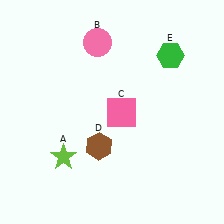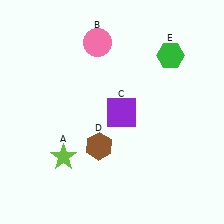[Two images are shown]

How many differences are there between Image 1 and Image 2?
There is 1 difference between the two images.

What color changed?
The square (C) changed from pink in Image 1 to purple in Image 2.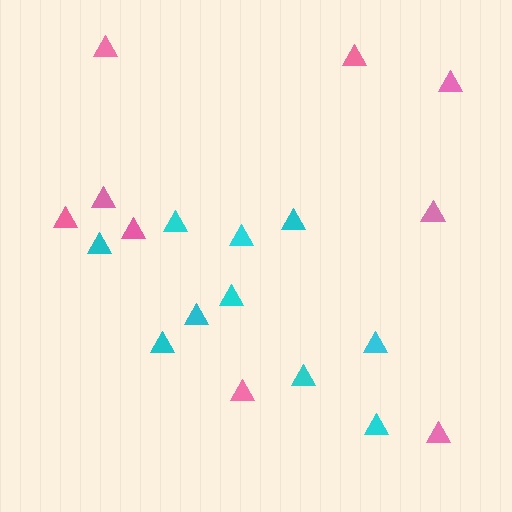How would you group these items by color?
There are 2 groups: one group of cyan triangles (10) and one group of pink triangles (9).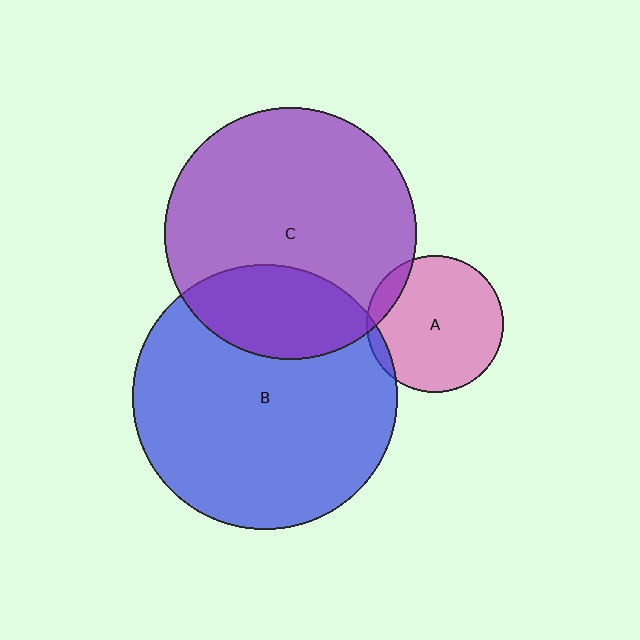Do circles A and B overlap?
Yes.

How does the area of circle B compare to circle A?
Approximately 3.7 times.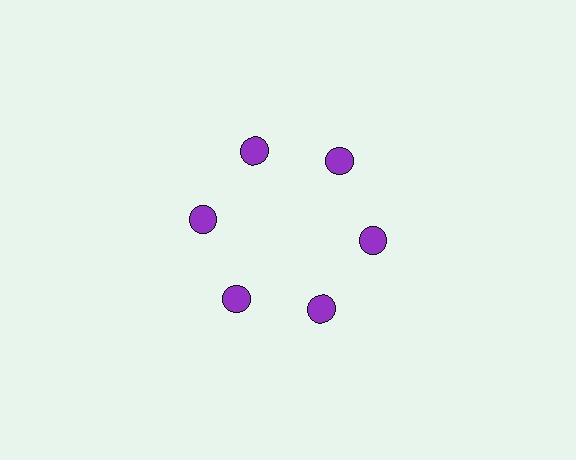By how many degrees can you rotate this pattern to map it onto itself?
The pattern maps onto itself every 60 degrees of rotation.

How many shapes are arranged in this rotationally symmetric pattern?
There are 6 shapes, arranged in 6 groups of 1.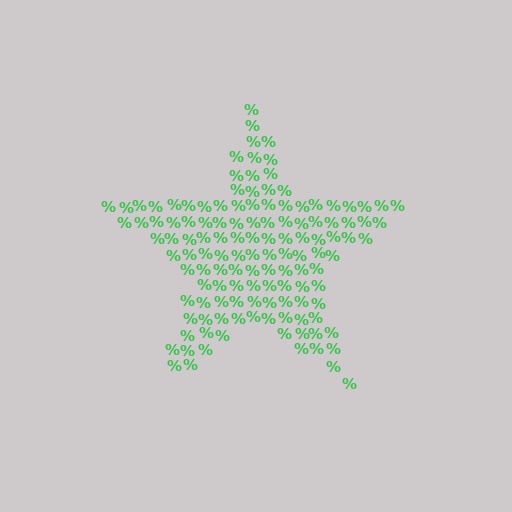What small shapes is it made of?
It is made of small percent signs.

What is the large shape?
The large shape is a star.